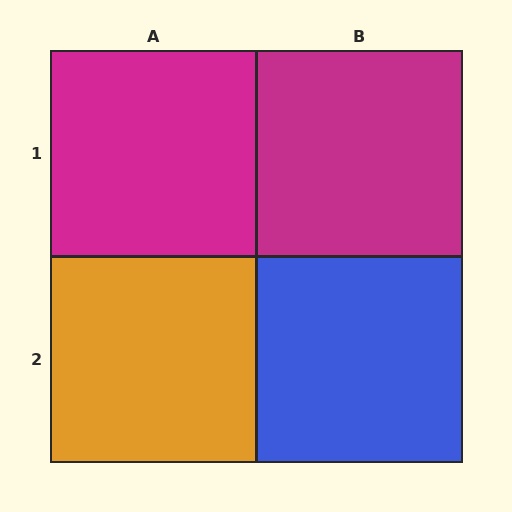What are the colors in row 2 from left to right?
Orange, blue.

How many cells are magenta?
2 cells are magenta.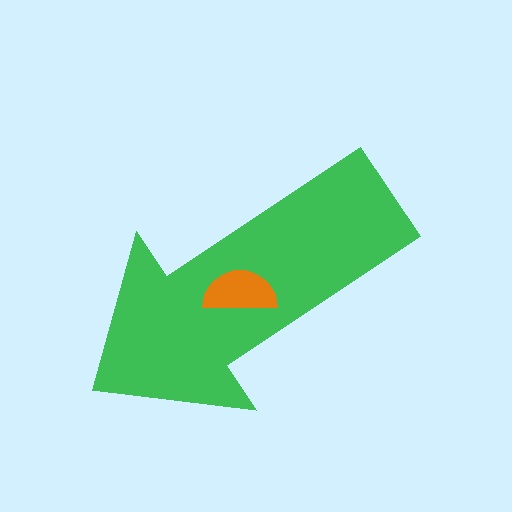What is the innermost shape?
The orange semicircle.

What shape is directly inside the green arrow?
The orange semicircle.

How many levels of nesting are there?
2.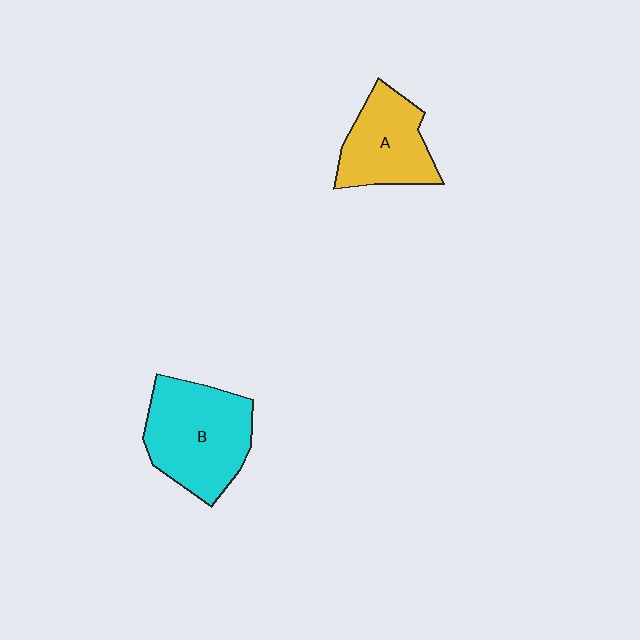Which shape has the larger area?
Shape B (cyan).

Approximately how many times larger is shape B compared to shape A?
Approximately 1.4 times.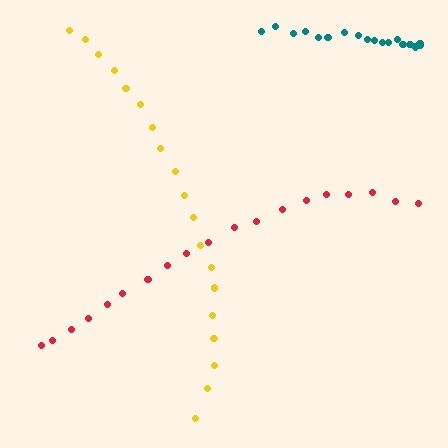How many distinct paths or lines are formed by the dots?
There are 3 distinct paths.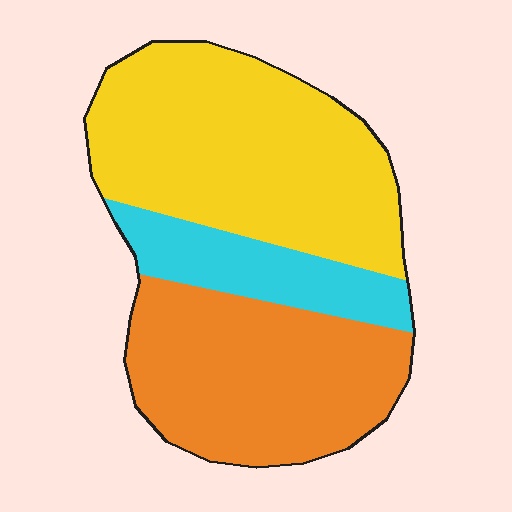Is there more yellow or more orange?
Yellow.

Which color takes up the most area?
Yellow, at roughly 45%.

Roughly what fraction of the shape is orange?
Orange covers roughly 35% of the shape.